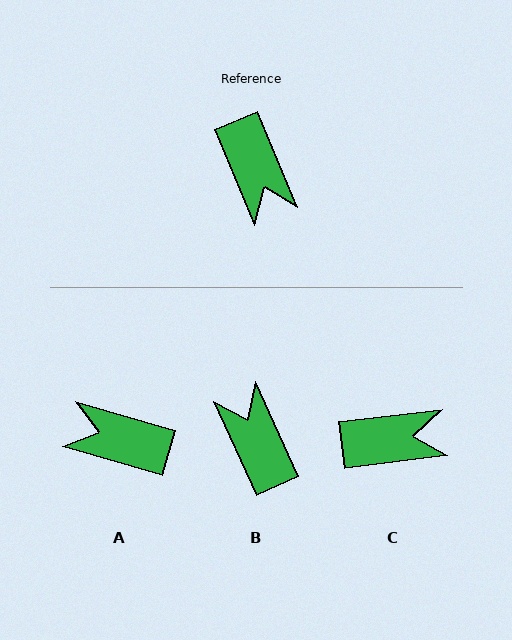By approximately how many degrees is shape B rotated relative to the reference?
Approximately 178 degrees clockwise.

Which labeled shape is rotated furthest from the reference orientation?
B, about 178 degrees away.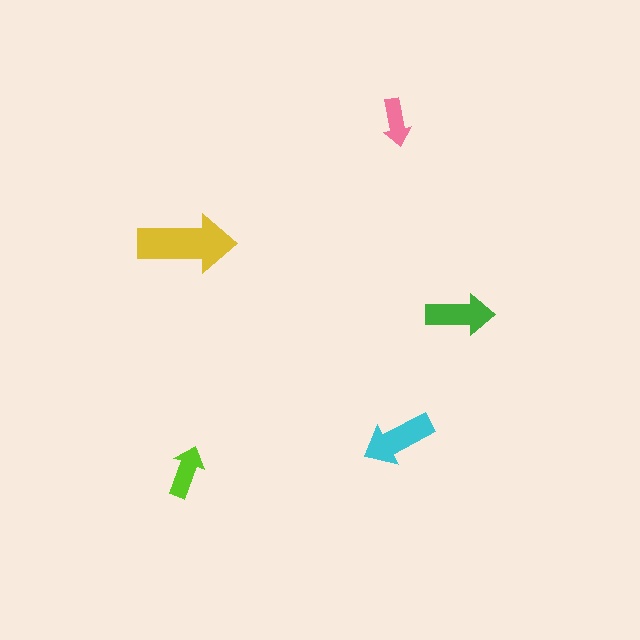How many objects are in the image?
There are 5 objects in the image.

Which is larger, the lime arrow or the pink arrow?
The lime one.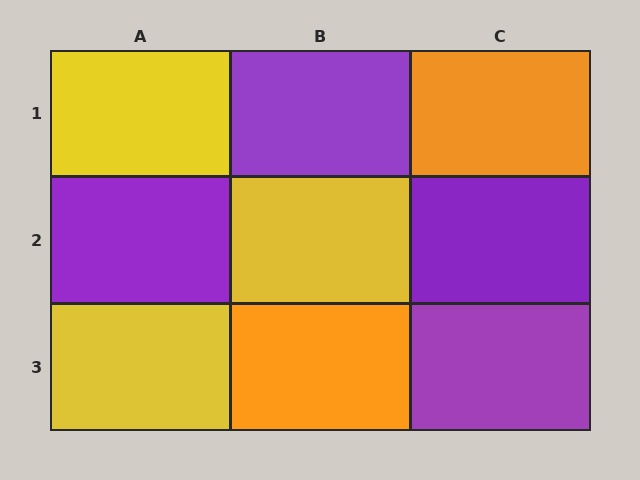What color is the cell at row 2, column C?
Purple.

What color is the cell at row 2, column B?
Yellow.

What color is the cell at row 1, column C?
Orange.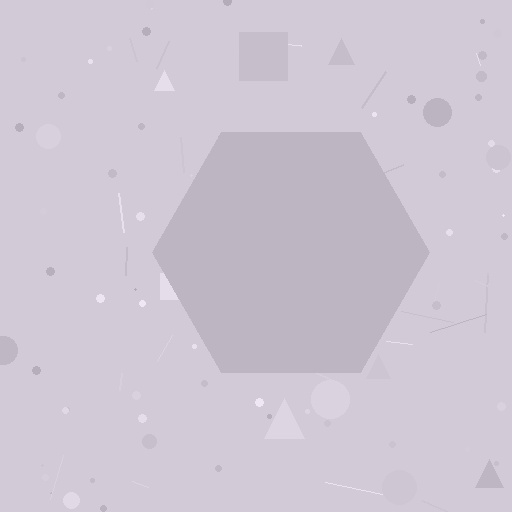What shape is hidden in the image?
A hexagon is hidden in the image.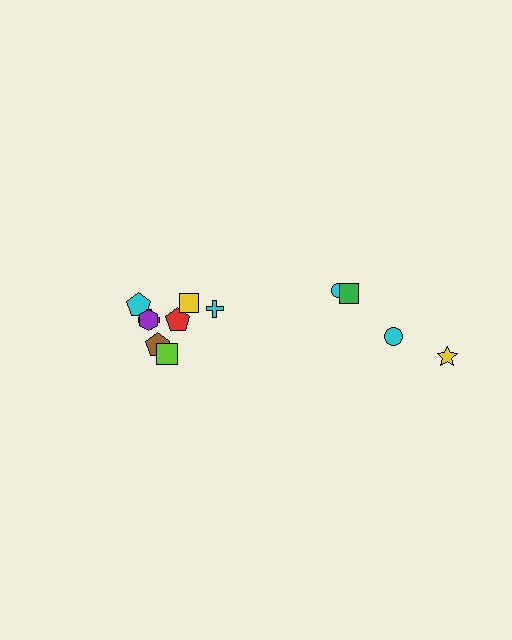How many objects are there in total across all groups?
There are 12 objects.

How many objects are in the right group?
There are 4 objects.